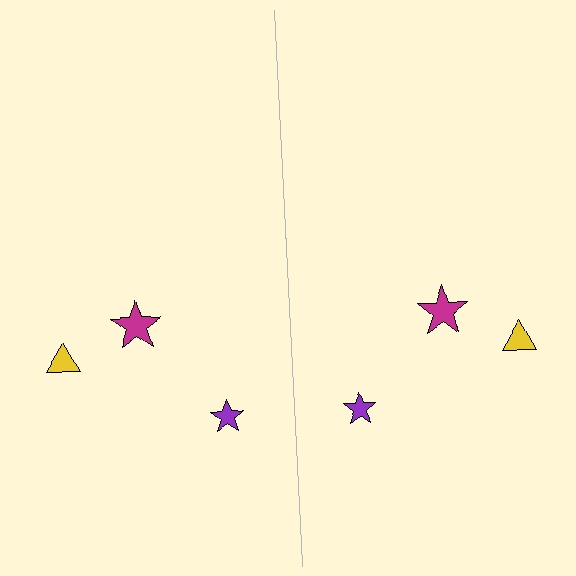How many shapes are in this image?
There are 6 shapes in this image.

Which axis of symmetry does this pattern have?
The pattern has a vertical axis of symmetry running through the center of the image.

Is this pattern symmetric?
Yes, this pattern has bilateral (reflection) symmetry.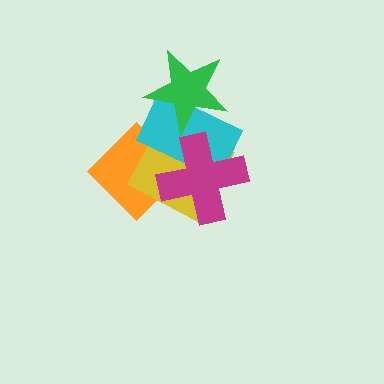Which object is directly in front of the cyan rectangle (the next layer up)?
The green star is directly in front of the cyan rectangle.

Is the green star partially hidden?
No, no other shape covers it.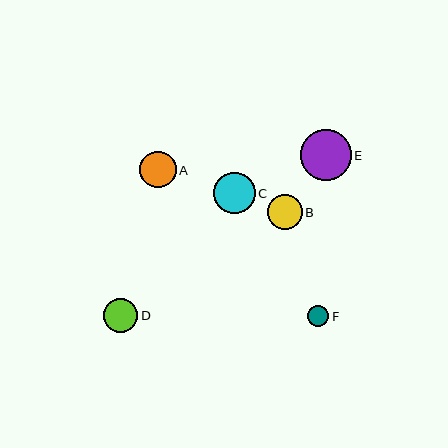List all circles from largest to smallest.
From largest to smallest: E, C, A, B, D, F.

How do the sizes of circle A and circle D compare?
Circle A and circle D are approximately the same size.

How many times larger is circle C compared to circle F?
Circle C is approximately 2.0 times the size of circle F.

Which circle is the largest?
Circle E is the largest with a size of approximately 51 pixels.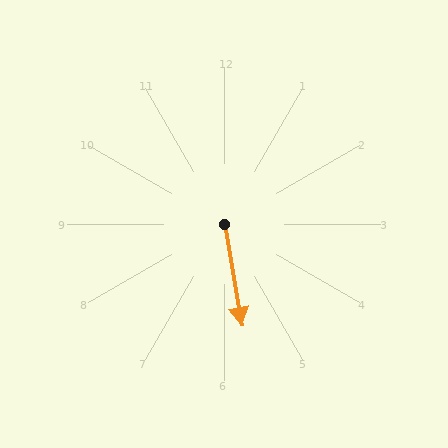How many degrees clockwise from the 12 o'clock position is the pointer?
Approximately 170 degrees.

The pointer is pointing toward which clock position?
Roughly 6 o'clock.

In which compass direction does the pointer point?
South.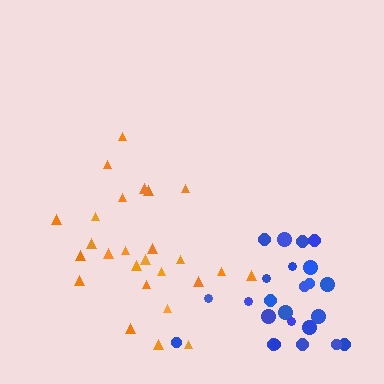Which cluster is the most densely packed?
Blue.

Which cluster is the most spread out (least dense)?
Orange.